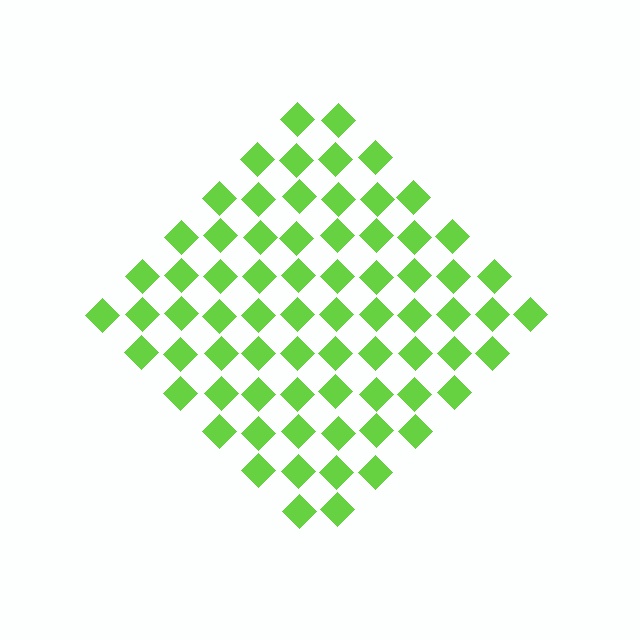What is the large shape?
The large shape is a diamond.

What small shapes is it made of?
It is made of small diamonds.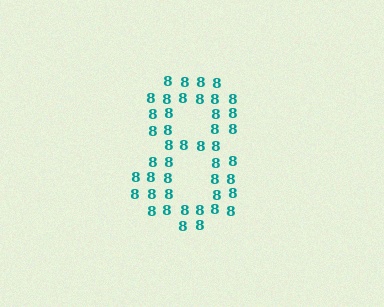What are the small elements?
The small elements are digit 8's.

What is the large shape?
The large shape is the digit 8.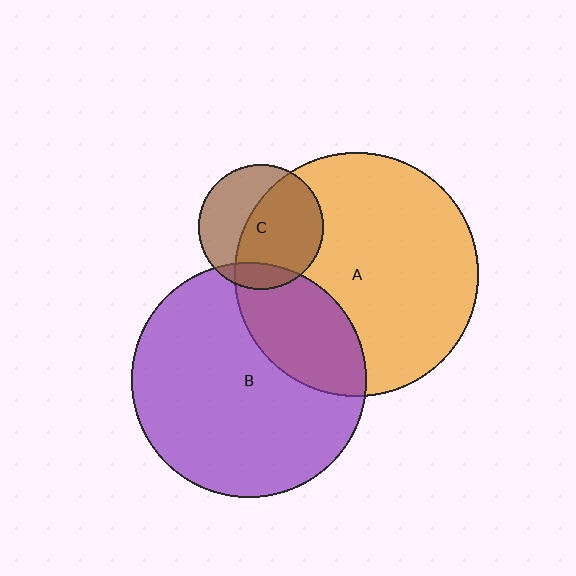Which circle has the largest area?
Circle A (orange).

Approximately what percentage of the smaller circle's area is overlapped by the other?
Approximately 25%.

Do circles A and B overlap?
Yes.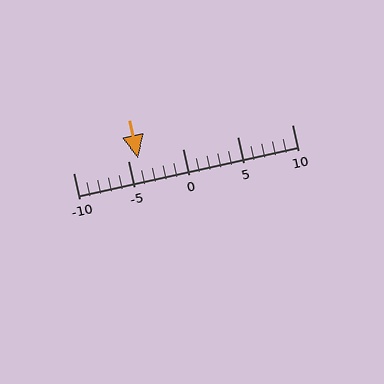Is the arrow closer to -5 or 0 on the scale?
The arrow is closer to -5.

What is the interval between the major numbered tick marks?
The major tick marks are spaced 5 units apart.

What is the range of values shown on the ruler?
The ruler shows values from -10 to 10.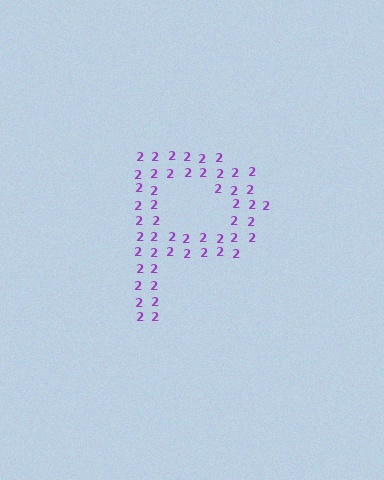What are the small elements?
The small elements are digit 2's.